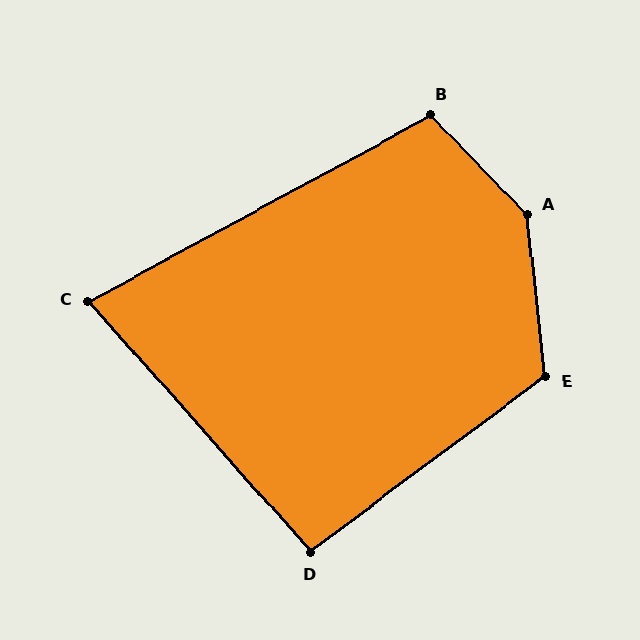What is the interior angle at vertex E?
Approximately 120 degrees (obtuse).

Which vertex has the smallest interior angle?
C, at approximately 77 degrees.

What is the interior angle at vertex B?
Approximately 106 degrees (obtuse).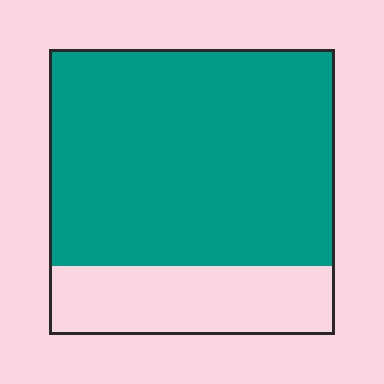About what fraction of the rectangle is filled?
About three quarters (3/4).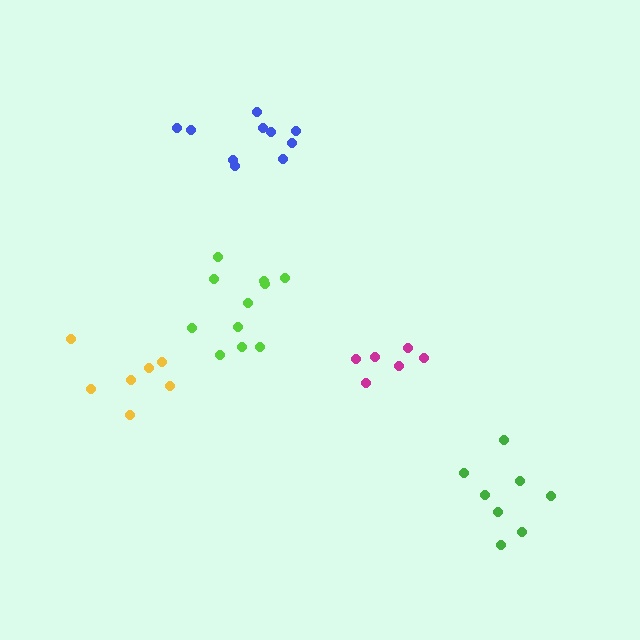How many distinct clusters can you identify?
There are 5 distinct clusters.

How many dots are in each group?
Group 1: 10 dots, Group 2: 6 dots, Group 3: 7 dots, Group 4: 11 dots, Group 5: 8 dots (42 total).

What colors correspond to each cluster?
The clusters are colored: blue, magenta, yellow, lime, green.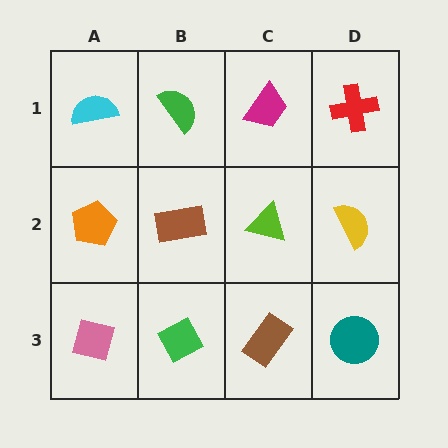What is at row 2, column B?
A brown rectangle.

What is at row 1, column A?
A cyan semicircle.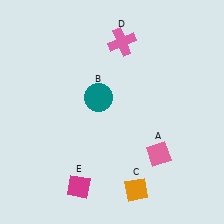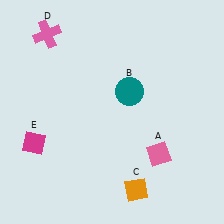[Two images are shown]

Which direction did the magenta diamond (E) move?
The magenta diamond (E) moved left.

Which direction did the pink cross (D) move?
The pink cross (D) moved left.